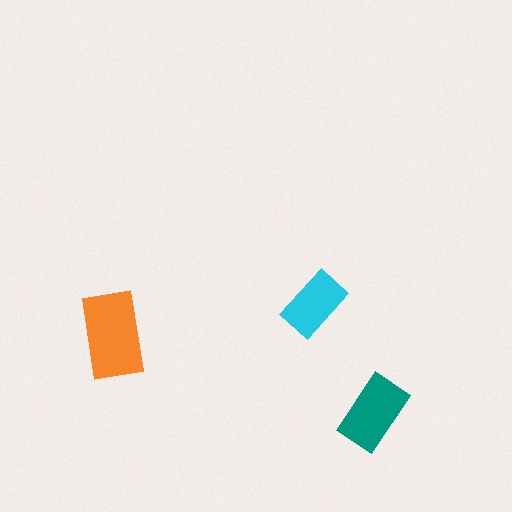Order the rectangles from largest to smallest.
the orange one, the teal one, the cyan one.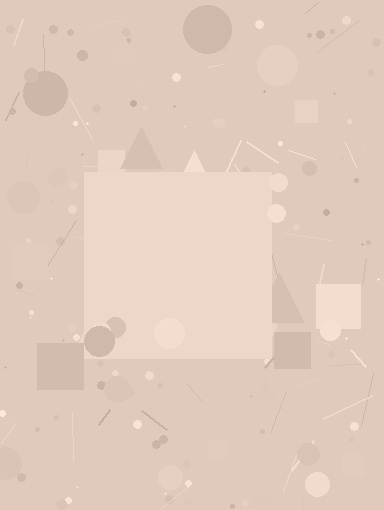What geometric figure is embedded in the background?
A square is embedded in the background.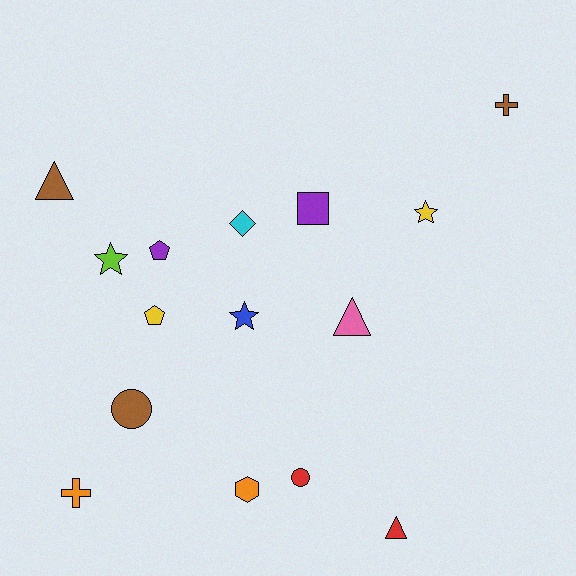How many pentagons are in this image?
There are 2 pentagons.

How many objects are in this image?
There are 15 objects.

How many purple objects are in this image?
There are 2 purple objects.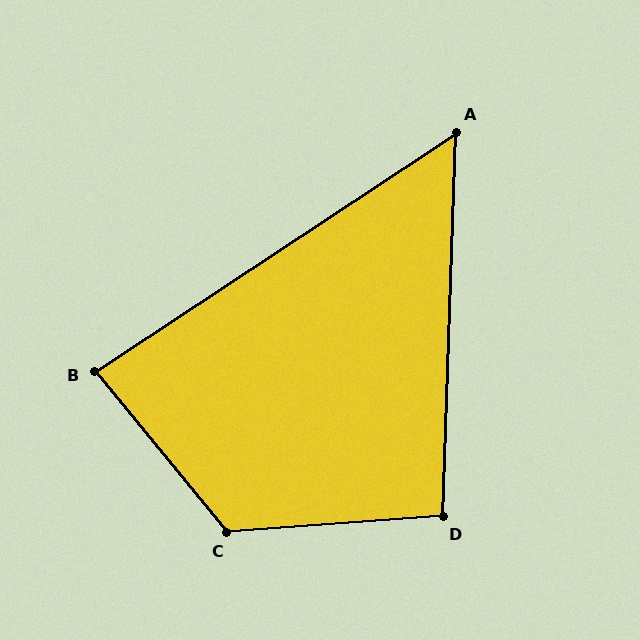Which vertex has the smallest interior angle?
A, at approximately 55 degrees.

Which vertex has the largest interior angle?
C, at approximately 125 degrees.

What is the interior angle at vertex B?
Approximately 84 degrees (acute).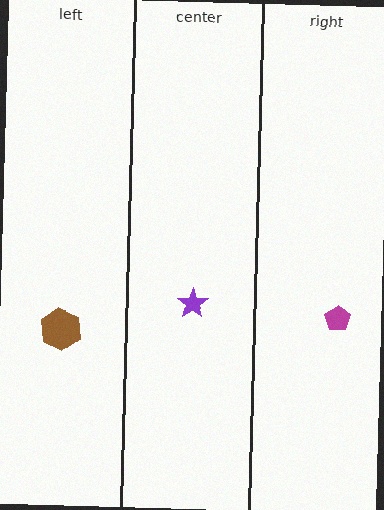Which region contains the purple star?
The center region.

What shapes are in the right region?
The magenta pentagon.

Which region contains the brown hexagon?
The left region.